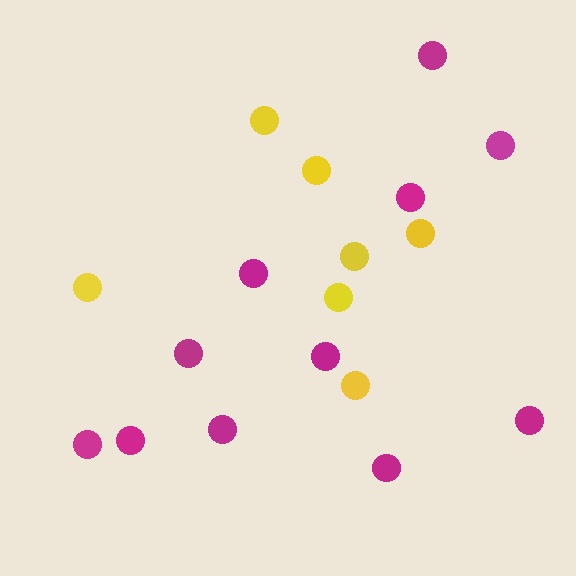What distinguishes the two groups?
There are 2 groups: one group of magenta circles (11) and one group of yellow circles (7).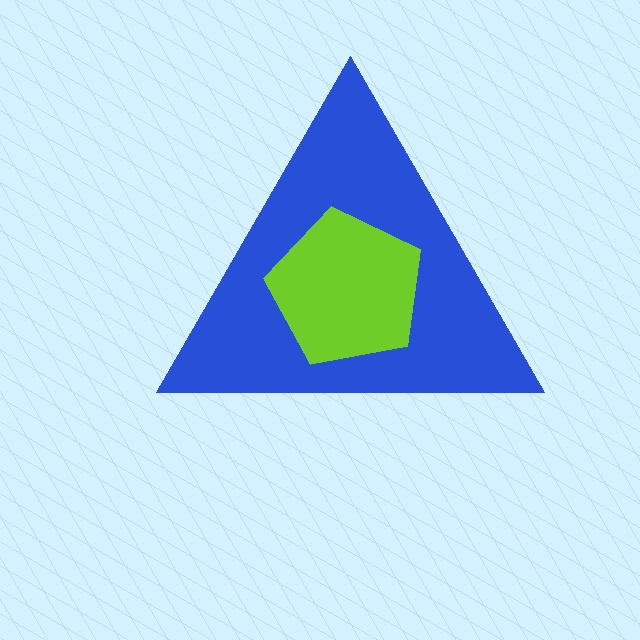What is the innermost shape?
The lime pentagon.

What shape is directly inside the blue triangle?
The lime pentagon.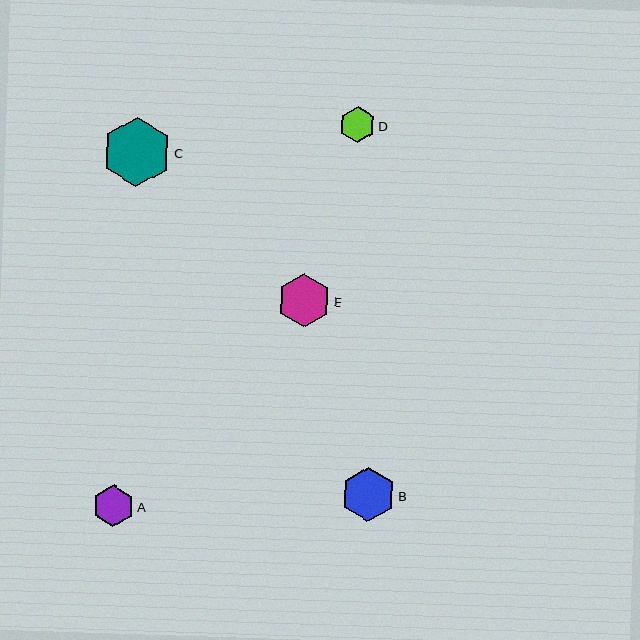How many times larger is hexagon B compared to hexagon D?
Hexagon B is approximately 1.5 times the size of hexagon D.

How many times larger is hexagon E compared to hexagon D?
Hexagon E is approximately 1.5 times the size of hexagon D.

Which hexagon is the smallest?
Hexagon D is the smallest with a size of approximately 36 pixels.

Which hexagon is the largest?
Hexagon C is the largest with a size of approximately 69 pixels.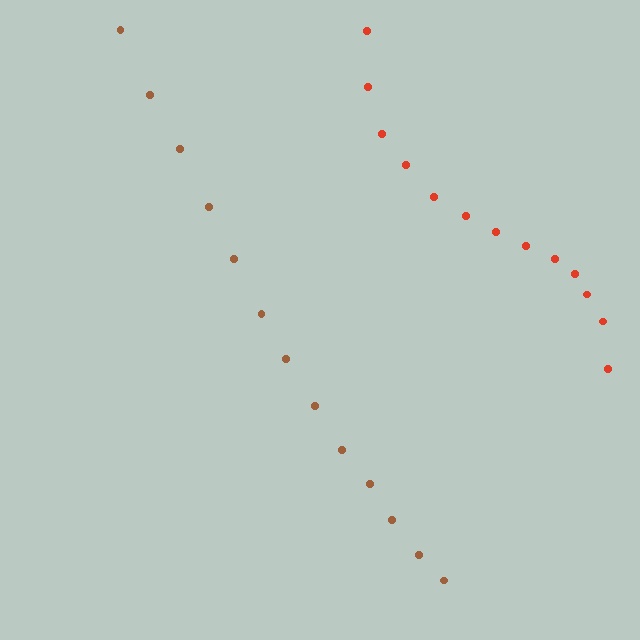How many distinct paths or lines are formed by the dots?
There are 2 distinct paths.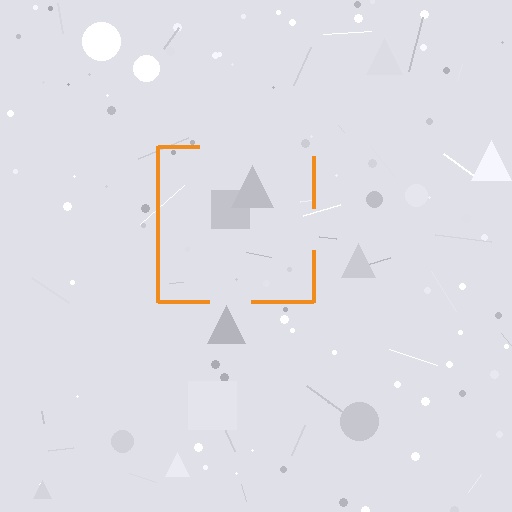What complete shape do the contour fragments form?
The contour fragments form a square.